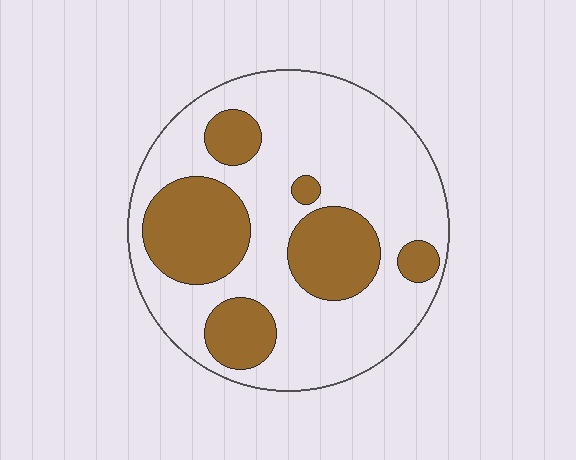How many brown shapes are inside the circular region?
6.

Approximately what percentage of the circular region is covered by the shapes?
Approximately 30%.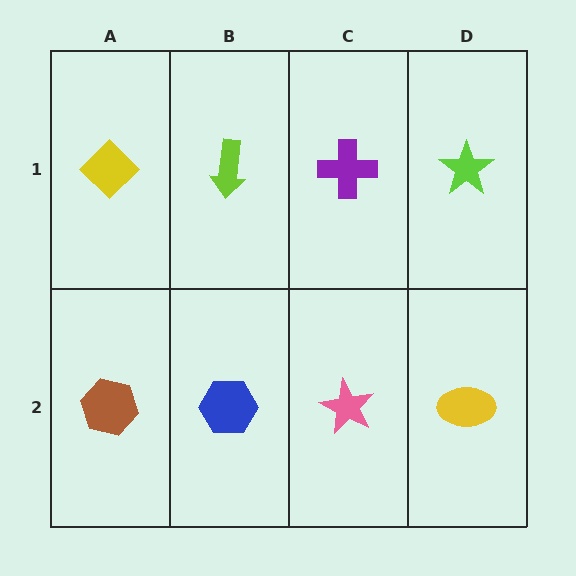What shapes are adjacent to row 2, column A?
A yellow diamond (row 1, column A), a blue hexagon (row 2, column B).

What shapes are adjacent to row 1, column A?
A brown hexagon (row 2, column A), a lime arrow (row 1, column B).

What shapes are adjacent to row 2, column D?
A lime star (row 1, column D), a pink star (row 2, column C).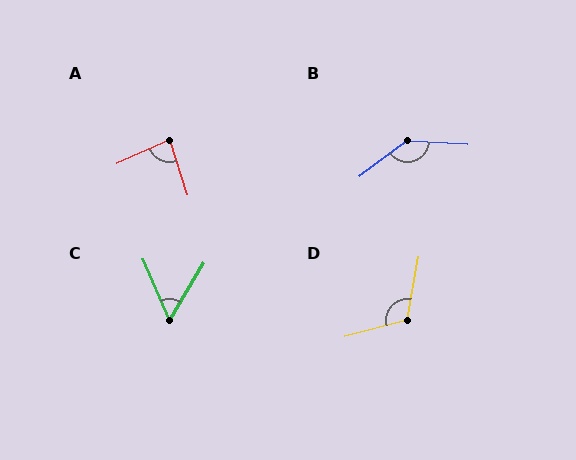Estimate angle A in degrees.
Approximately 84 degrees.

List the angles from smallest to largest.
C (54°), A (84°), D (115°), B (140°).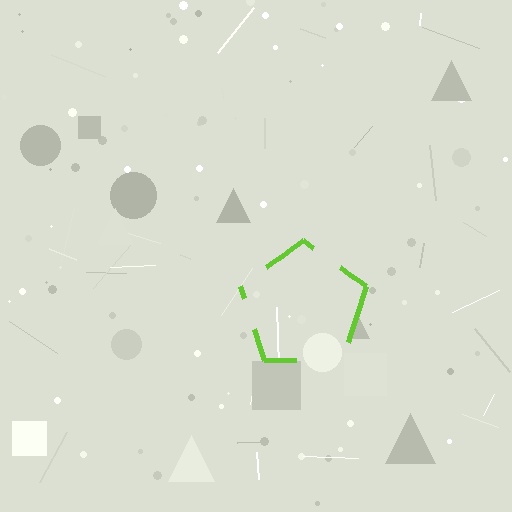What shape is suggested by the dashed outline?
The dashed outline suggests a pentagon.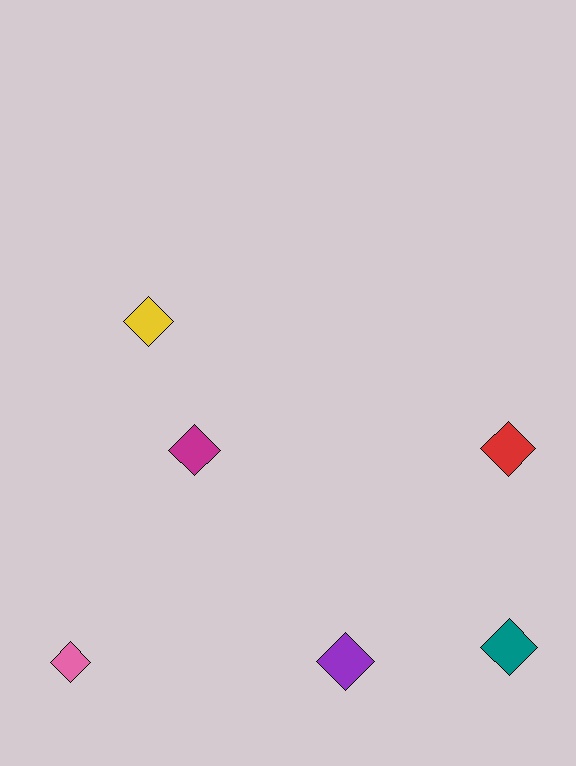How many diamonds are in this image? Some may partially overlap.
There are 6 diamonds.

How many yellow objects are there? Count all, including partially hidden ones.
There is 1 yellow object.